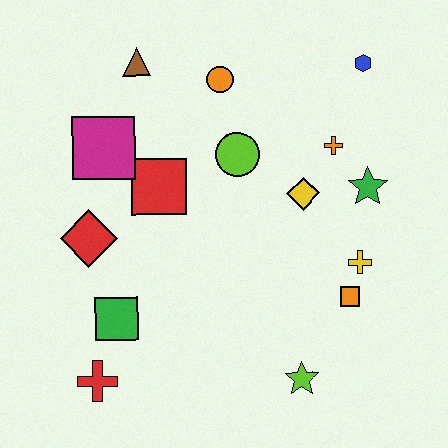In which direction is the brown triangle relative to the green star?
The brown triangle is to the left of the green star.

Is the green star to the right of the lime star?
Yes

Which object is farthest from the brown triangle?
The lime star is farthest from the brown triangle.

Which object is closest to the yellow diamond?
The orange cross is closest to the yellow diamond.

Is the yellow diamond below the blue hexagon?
Yes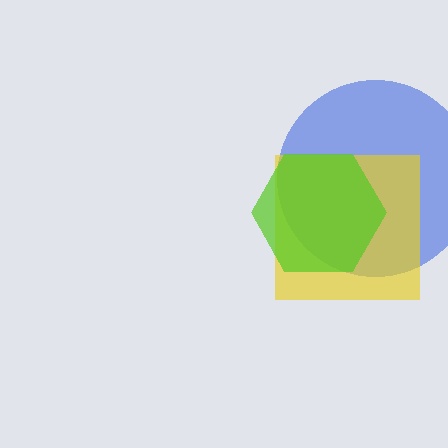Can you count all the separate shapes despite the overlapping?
Yes, there are 3 separate shapes.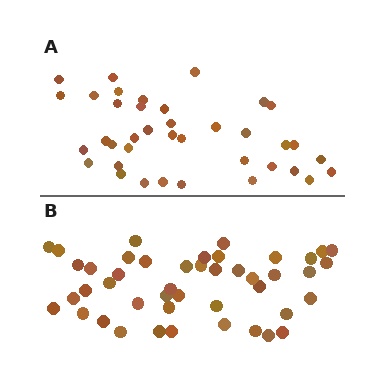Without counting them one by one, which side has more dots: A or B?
Region B (the bottom region) has more dots.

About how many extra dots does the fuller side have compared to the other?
Region B has roughly 8 or so more dots than region A.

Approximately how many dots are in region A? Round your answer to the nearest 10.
About 40 dots. (The exact count is 38, which rounds to 40.)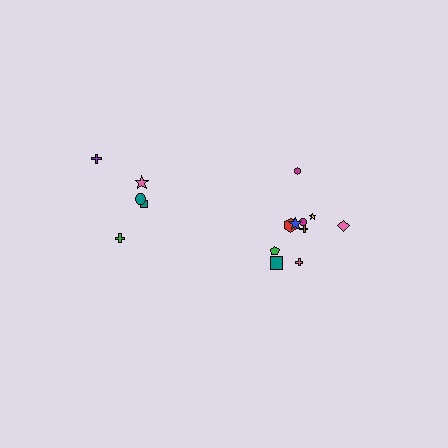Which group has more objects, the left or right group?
The right group.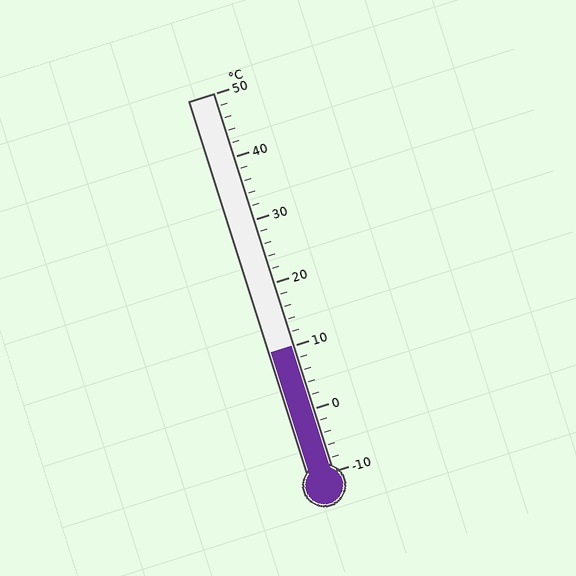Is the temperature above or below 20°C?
The temperature is below 20°C.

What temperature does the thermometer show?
The thermometer shows approximately 10°C.